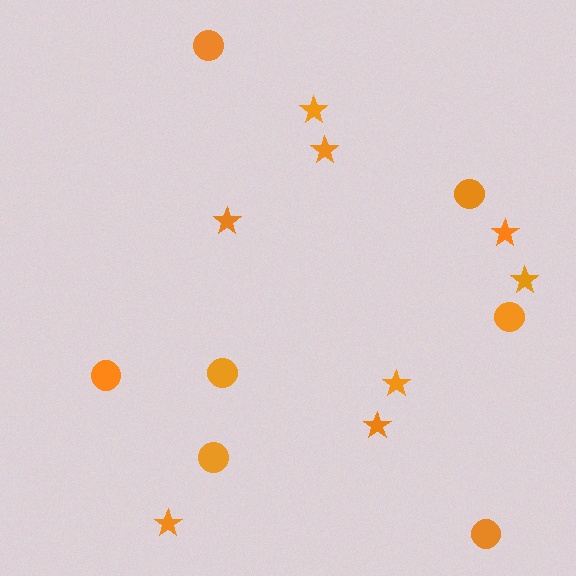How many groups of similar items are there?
There are 2 groups: one group of stars (8) and one group of circles (7).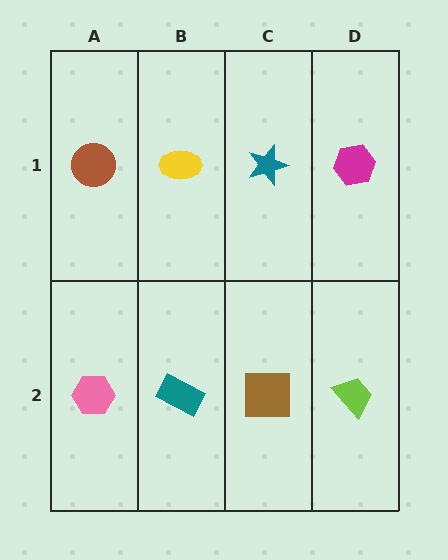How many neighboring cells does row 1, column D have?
2.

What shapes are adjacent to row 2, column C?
A teal star (row 1, column C), a teal rectangle (row 2, column B), a lime trapezoid (row 2, column D).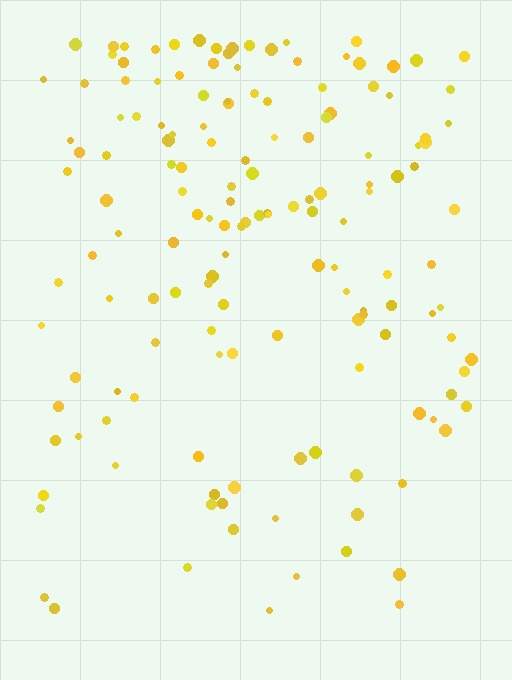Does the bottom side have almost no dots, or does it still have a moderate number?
Still a moderate number, just noticeably fewer than the top.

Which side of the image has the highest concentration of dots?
The top.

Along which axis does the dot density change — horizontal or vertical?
Vertical.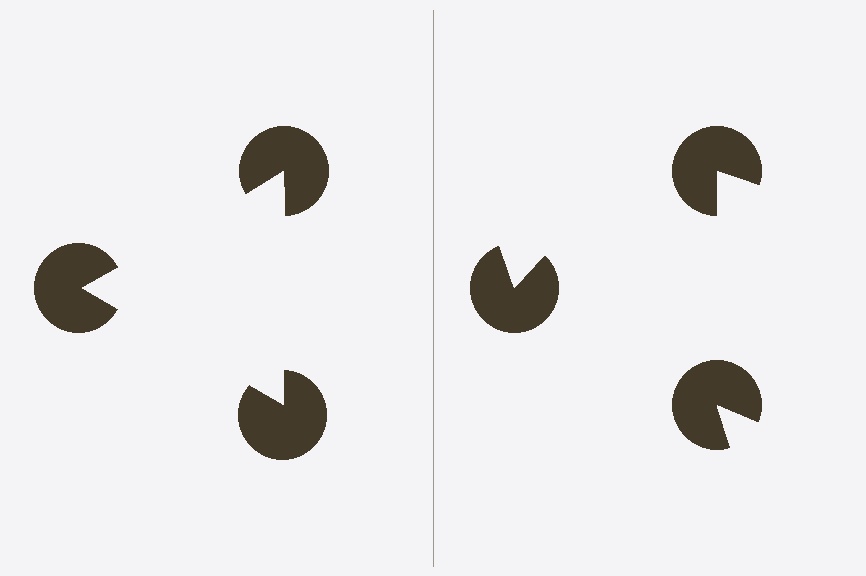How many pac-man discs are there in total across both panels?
6 — 3 on each side.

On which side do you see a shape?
An illusory triangle appears on the left side. On the right side the wedge cuts are rotated, so no coherent shape forms.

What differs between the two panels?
The pac-man discs are positioned identically on both sides; only the wedge orientations differ. On the left they align to a triangle; on the right they are misaligned.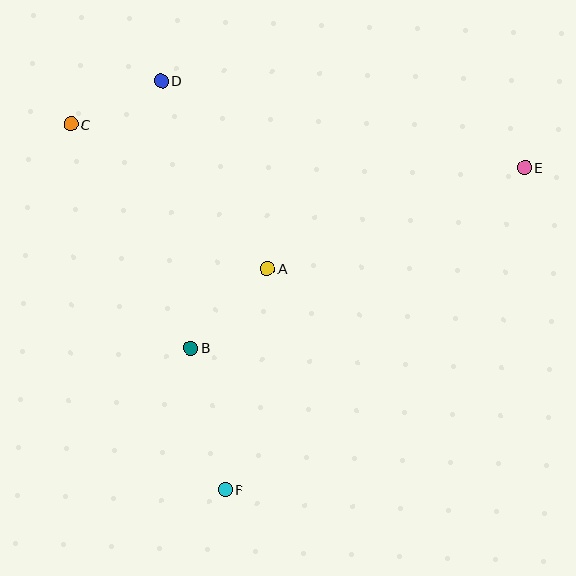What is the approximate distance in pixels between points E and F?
The distance between E and F is approximately 440 pixels.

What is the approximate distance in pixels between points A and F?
The distance between A and F is approximately 225 pixels.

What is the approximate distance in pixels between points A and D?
The distance between A and D is approximately 216 pixels.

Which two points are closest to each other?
Points C and D are closest to each other.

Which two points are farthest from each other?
Points C and E are farthest from each other.